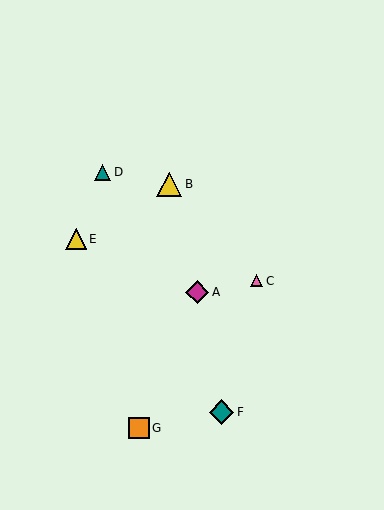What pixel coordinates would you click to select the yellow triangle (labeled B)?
Click at (169, 184) to select the yellow triangle B.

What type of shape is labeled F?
Shape F is a teal diamond.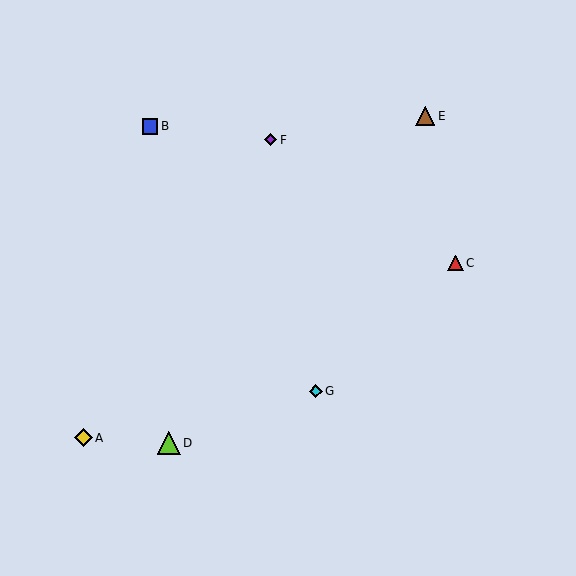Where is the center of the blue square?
The center of the blue square is at (150, 126).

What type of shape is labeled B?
Shape B is a blue square.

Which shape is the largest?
The lime triangle (labeled D) is the largest.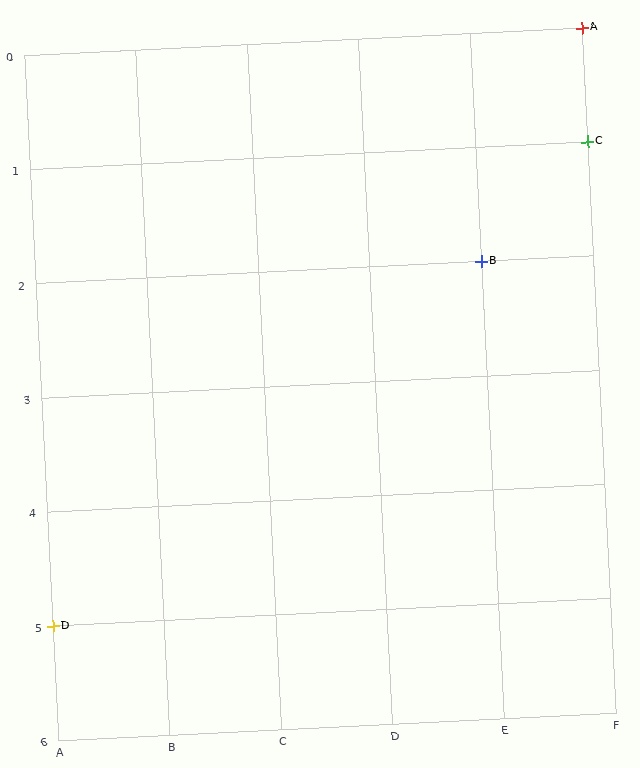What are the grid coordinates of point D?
Point D is at grid coordinates (A, 5).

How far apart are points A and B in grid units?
Points A and B are 1 column and 2 rows apart (about 2.2 grid units diagonally).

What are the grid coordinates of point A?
Point A is at grid coordinates (F, 0).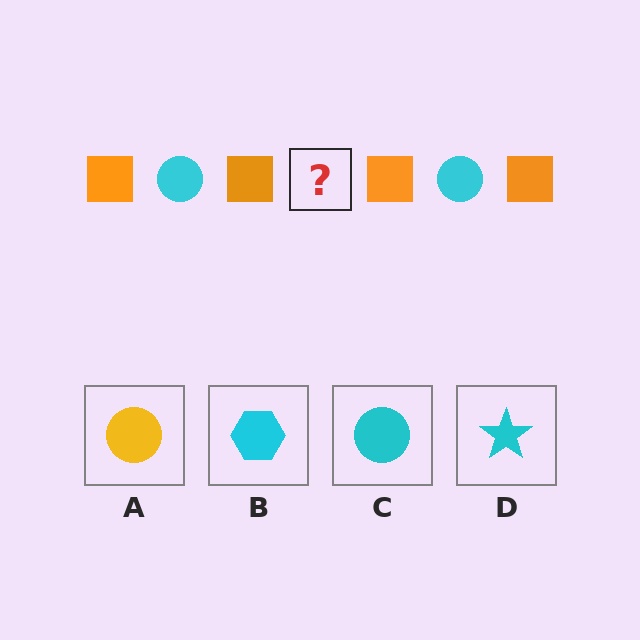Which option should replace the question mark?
Option C.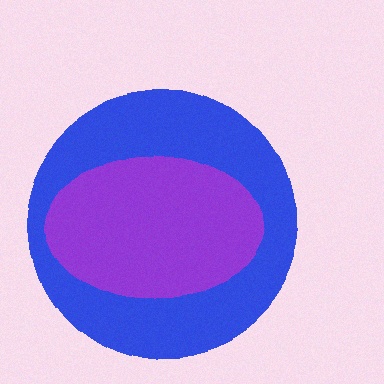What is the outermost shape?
The blue circle.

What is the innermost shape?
The purple ellipse.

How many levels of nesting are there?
2.